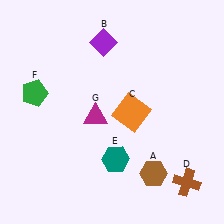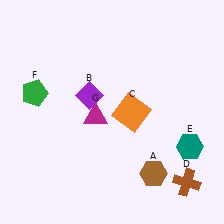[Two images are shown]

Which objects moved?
The objects that moved are: the purple diamond (B), the teal hexagon (E).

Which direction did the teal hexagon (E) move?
The teal hexagon (E) moved right.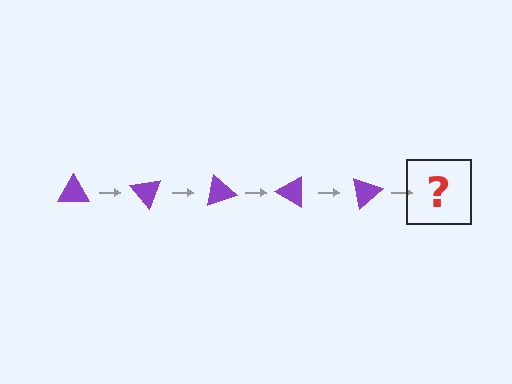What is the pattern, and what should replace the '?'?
The pattern is that the triangle rotates 50 degrees each step. The '?' should be a purple triangle rotated 250 degrees.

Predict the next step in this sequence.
The next step is a purple triangle rotated 250 degrees.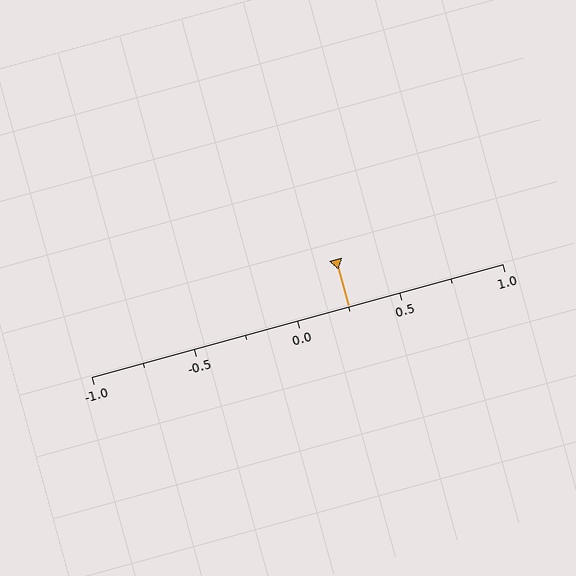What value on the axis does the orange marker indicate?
The marker indicates approximately 0.25.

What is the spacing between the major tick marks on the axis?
The major ticks are spaced 0.5 apart.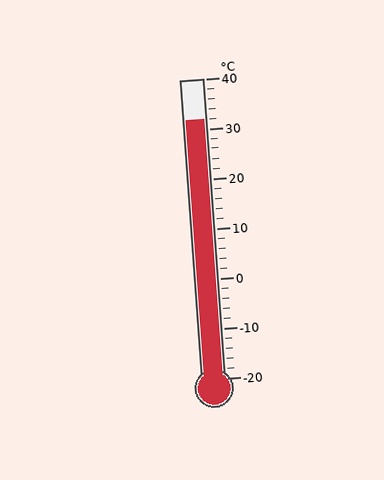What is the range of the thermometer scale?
The thermometer scale ranges from -20°C to 40°C.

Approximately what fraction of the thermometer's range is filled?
The thermometer is filled to approximately 85% of its range.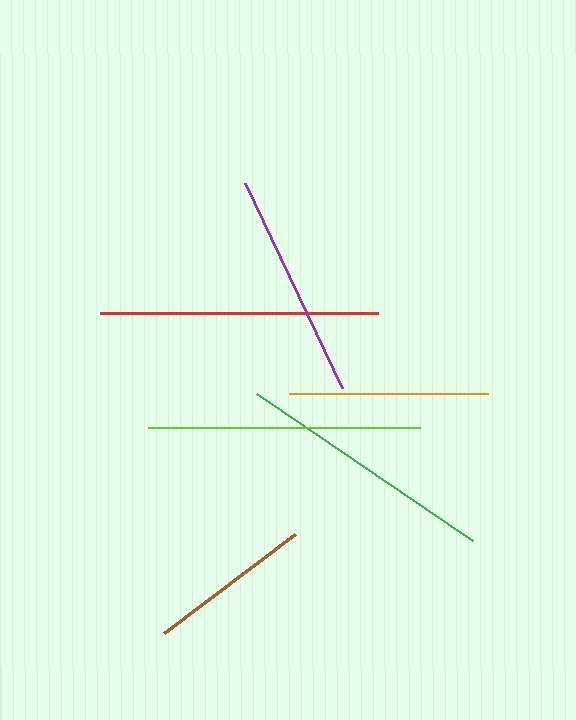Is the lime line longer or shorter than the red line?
The red line is longer than the lime line.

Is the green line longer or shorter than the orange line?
The green line is longer than the orange line.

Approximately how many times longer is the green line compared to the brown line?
The green line is approximately 1.6 times the length of the brown line.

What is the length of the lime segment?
The lime segment is approximately 273 pixels long.